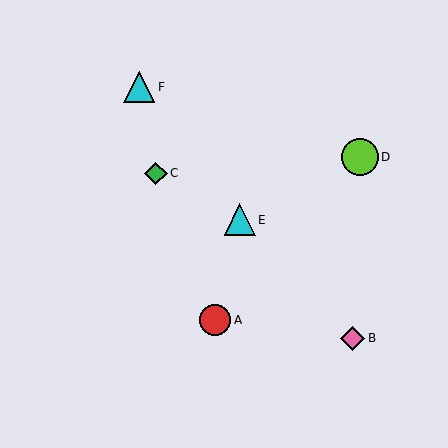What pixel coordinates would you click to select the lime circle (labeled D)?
Click at (360, 157) to select the lime circle D.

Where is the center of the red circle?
The center of the red circle is at (215, 320).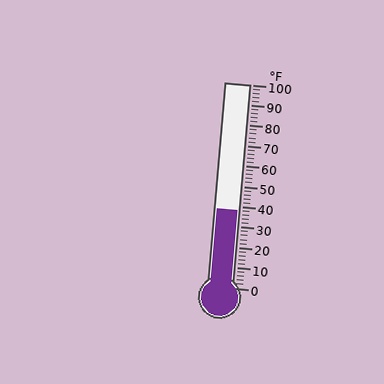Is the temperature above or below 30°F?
The temperature is above 30°F.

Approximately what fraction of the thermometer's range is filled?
The thermometer is filled to approximately 40% of its range.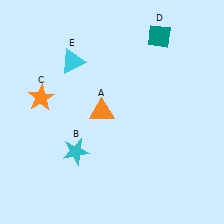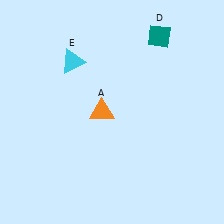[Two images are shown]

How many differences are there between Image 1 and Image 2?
There are 2 differences between the two images.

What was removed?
The cyan star (B), the orange star (C) were removed in Image 2.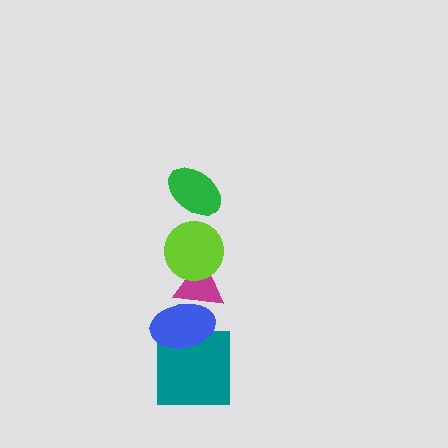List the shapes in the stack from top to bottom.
From top to bottom: the green ellipse, the lime circle, the magenta triangle, the blue ellipse, the teal square.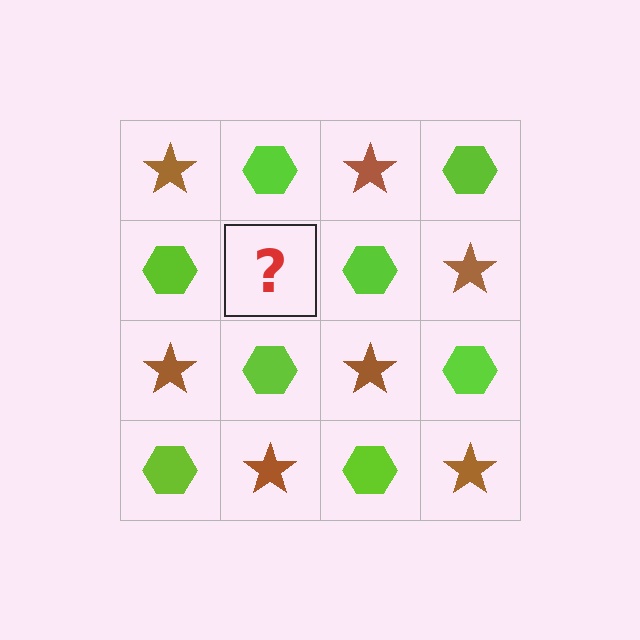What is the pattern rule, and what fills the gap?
The rule is that it alternates brown star and lime hexagon in a checkerboard pattern. The gap should be filled with a brown star.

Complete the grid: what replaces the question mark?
The question mark should be replaced with a brown star.